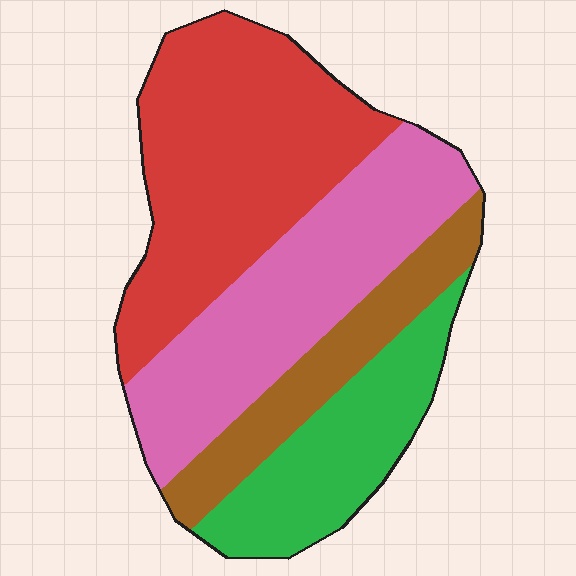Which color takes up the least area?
Brown, at roughly 15%.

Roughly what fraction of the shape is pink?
Pink covers about 30% of the shape.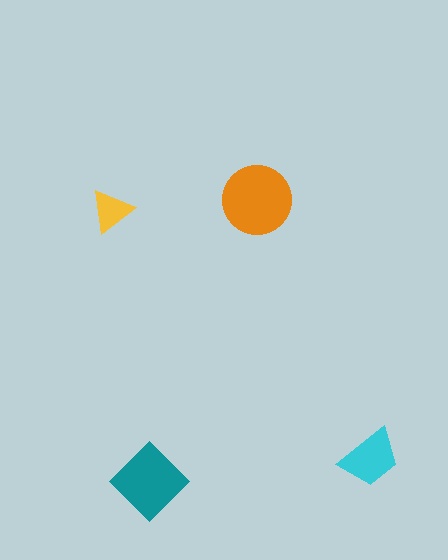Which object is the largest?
The orange circle.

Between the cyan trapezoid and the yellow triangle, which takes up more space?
The cyan trapezoid.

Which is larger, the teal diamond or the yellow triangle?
The teal diamond.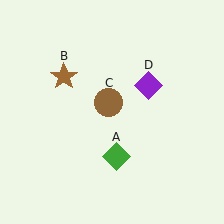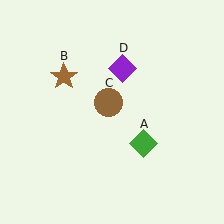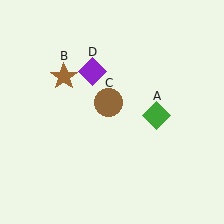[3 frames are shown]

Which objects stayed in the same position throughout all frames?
Brown star (object B) and brown circle (object C) remained stationary.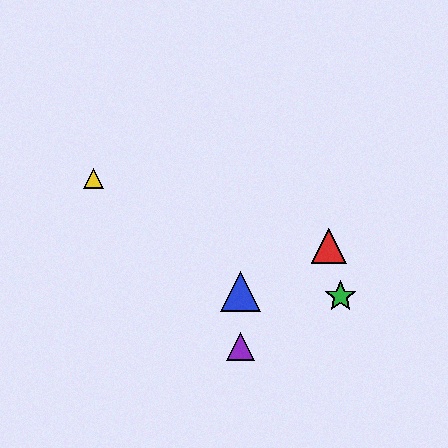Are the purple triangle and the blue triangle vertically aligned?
Yes, both are at x≈241.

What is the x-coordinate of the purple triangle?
The purple triangle is at x≈241.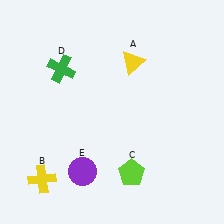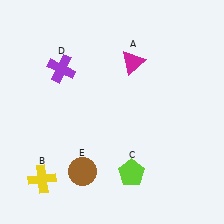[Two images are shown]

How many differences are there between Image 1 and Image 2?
There are 3 differences between the two images.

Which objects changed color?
A changed from yellow to magenta. D changed from green to purple. E changed from purple to brown.